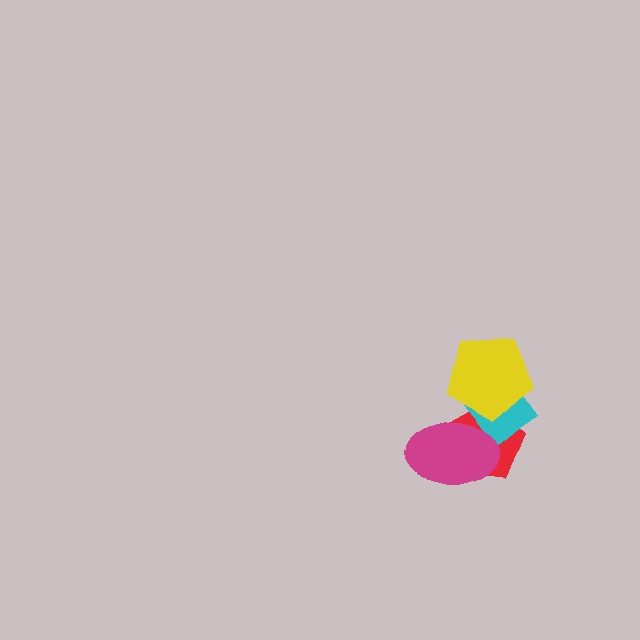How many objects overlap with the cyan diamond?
3 objects overlap with the cyan diamond.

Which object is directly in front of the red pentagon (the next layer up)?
The cyan diamond is directly in front of the red pentagon.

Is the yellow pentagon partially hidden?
No, no other shape covers it.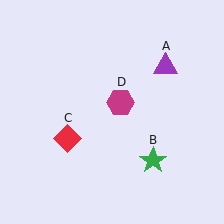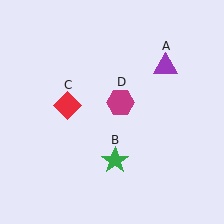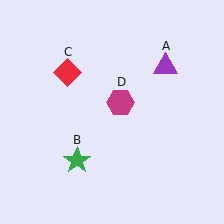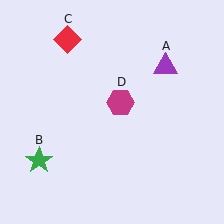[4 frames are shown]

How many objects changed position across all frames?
2 objects changed position: green star (object B), red diamond (object C).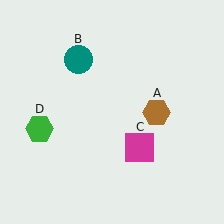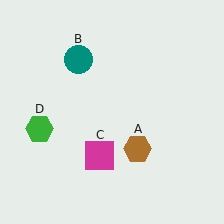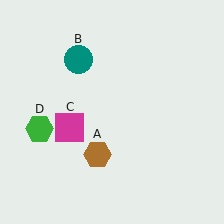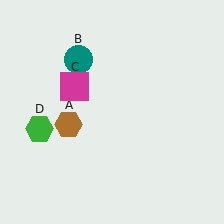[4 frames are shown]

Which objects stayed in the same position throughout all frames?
Teal circle (object B) and green hexagon (object D) remained stationary.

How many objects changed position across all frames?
2 objects changed position: brown hexagon (object A), magenta square (object C).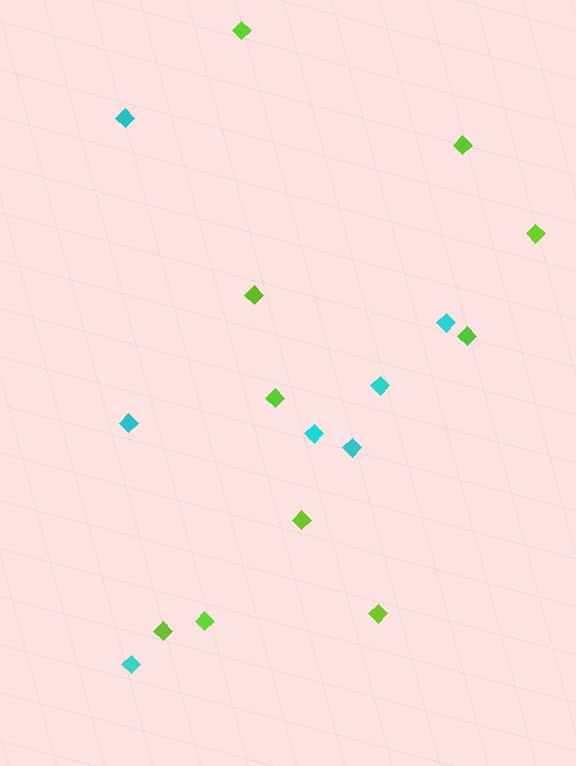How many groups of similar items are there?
There are 2 groups: one group of cyan diamonds (7) and one group of lime diamonds (10).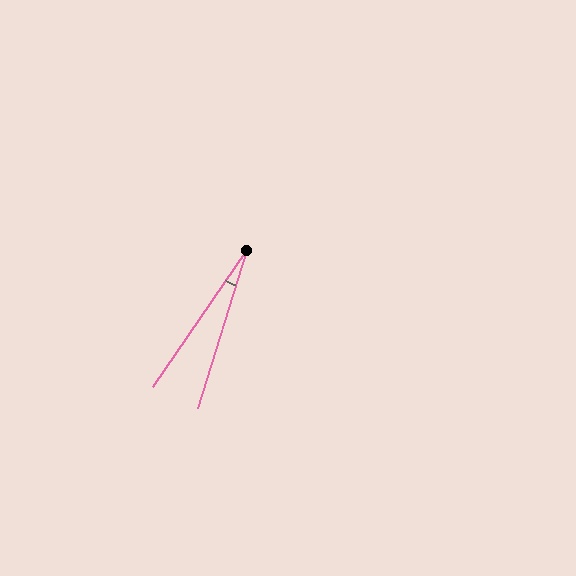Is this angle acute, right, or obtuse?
It is acute.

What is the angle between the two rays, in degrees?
Approximately 17 degrees.